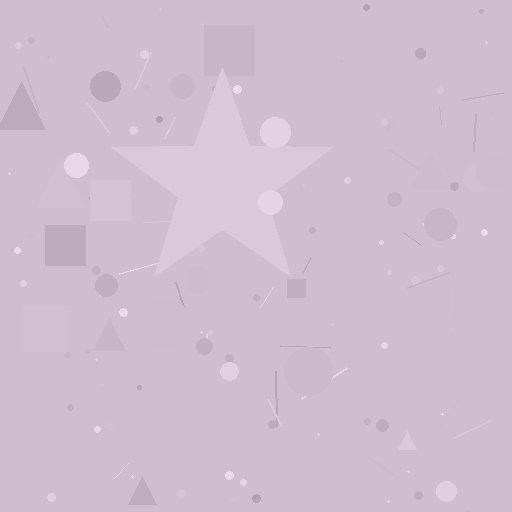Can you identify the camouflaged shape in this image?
The camouflaged shape is a star.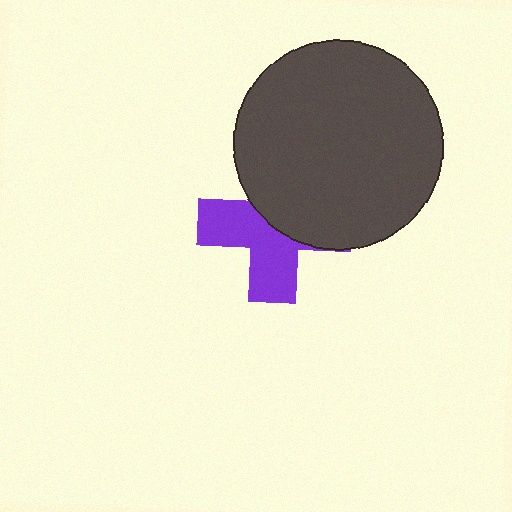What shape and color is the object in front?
The object in front is a dark gray circle.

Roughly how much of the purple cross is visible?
About half of it is visible (roughly 50%).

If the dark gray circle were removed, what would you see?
You would see the complete purple cross.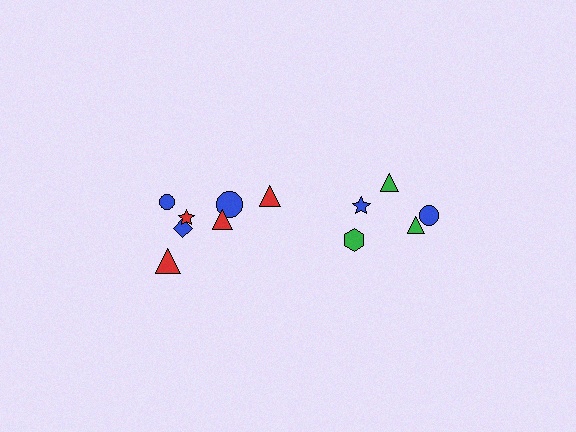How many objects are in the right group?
There are 5 objects.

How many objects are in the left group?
There are 7 objects.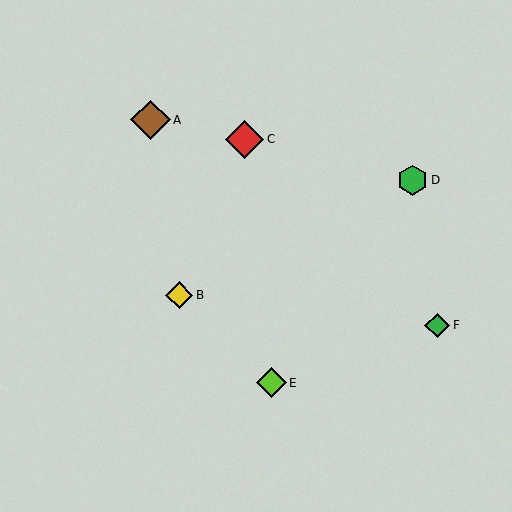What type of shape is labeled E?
Shape E is a lime diamond.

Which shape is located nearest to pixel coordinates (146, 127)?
The brown diamond (labeled A) at (150, 120) is nearest to that location.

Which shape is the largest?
The brown diamond (labeled A) is the largest.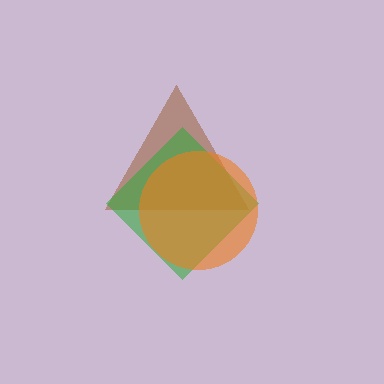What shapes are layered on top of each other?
The layered shapes are: a brown triangle, a green diamond, an orange circle.